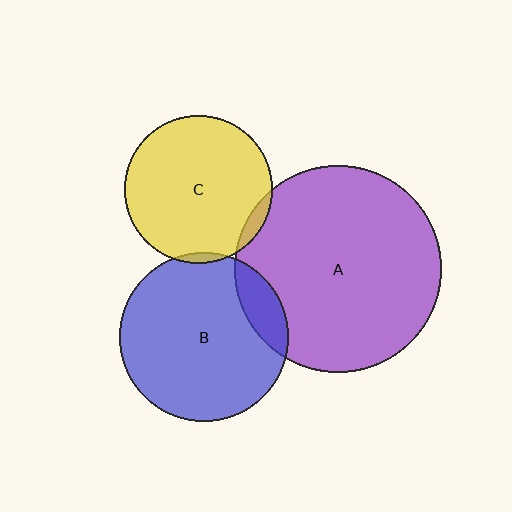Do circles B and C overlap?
Yes.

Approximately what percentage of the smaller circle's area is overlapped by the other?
Approximately 5%.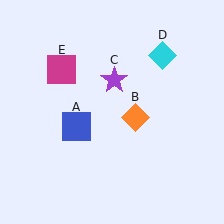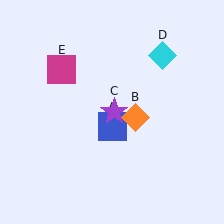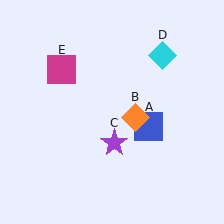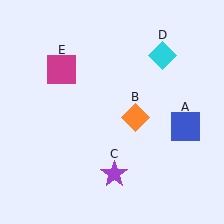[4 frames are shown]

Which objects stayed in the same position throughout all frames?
Orange diamond (object B) and cyan diamond (object D) and magenta square (object E) remained stationary.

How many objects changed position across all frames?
2 objects changed position: blue square (object A), purple star (object C).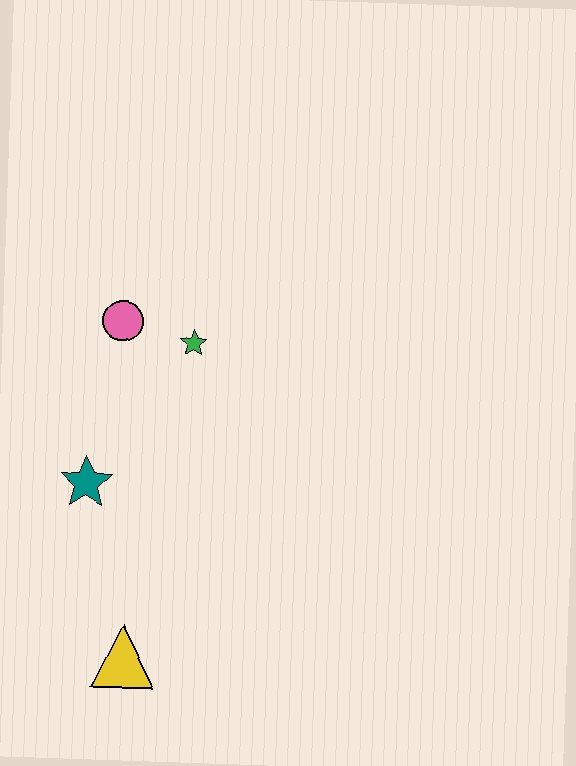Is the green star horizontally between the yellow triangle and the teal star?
No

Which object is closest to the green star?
The pink circle is closest to the green star.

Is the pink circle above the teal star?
Yes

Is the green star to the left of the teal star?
No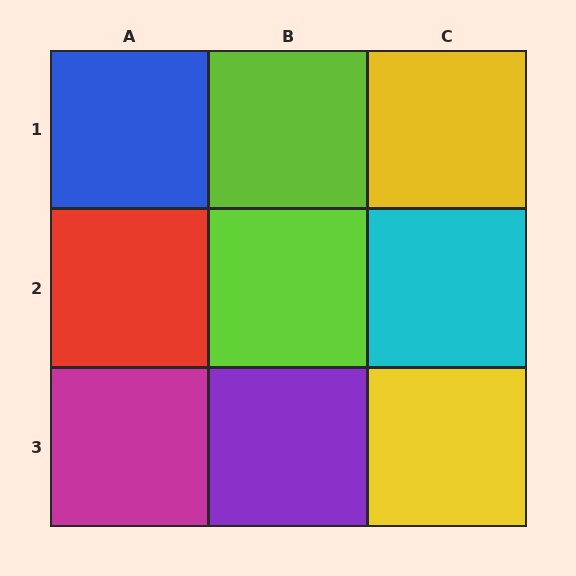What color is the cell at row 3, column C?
Yellow.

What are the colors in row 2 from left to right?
Red, lime, cyan.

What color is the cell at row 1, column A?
Blue.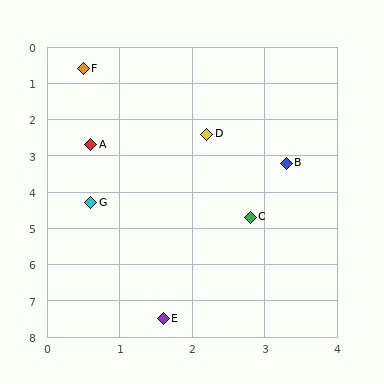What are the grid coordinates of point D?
Point D is at approximately (2.2, 2.4).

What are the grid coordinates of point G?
Point G is at approximately (0.6, 4.3).